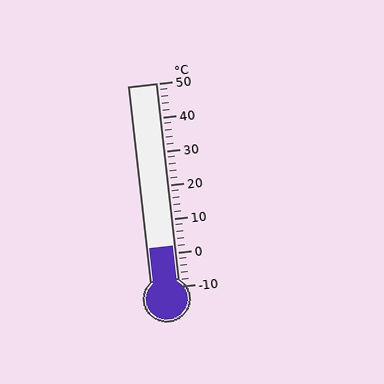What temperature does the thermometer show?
The thermometer shows approximately 2°C.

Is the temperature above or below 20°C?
The temperature is below 20°C.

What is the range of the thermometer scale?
The thermometer scale ranges from -10°C to 50°C.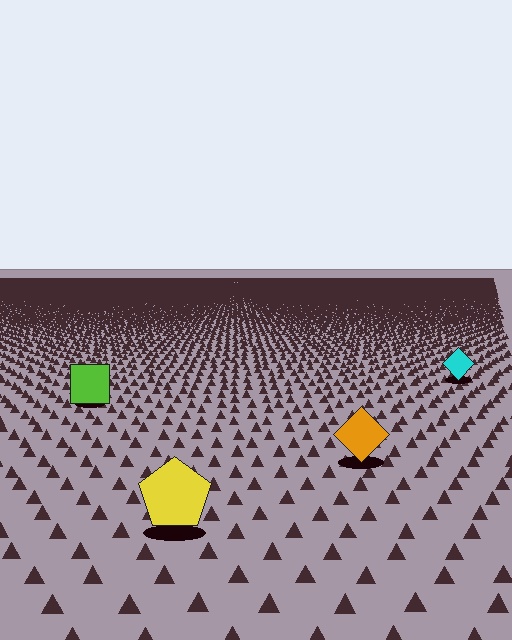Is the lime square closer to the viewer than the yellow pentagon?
No. The yellow pentagon is closer — you can tell from the texture gradient: the ground texture is coarser near it.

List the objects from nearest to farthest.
From nearest to farthest: the yellow pentagon, the orange diamond, the lime square, the cyan diamond.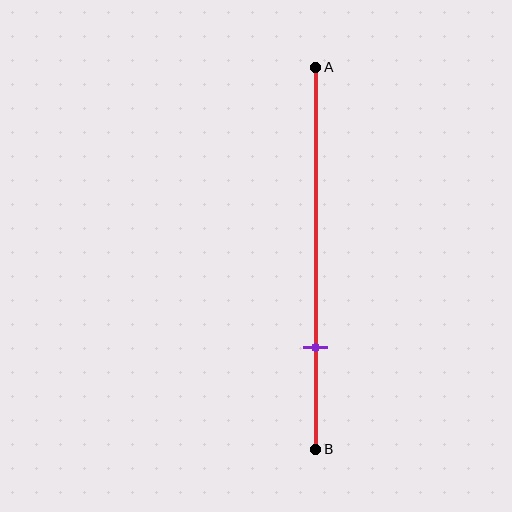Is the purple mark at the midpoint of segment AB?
No, the mark is at about 75% from A, not at the 50% midpoint.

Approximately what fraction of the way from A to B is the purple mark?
The purple mark is approximately 75% of the way from A to B.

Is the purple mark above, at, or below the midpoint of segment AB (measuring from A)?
The purple mark is below the midpoint of segment AB.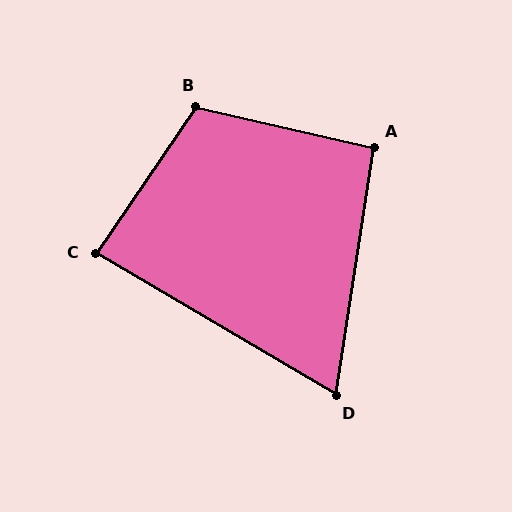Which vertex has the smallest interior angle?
D, at approximately 68 degrees.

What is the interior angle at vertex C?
Approximately 86 degrees (approximately right).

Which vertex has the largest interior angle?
B, at approximately 112 degrees.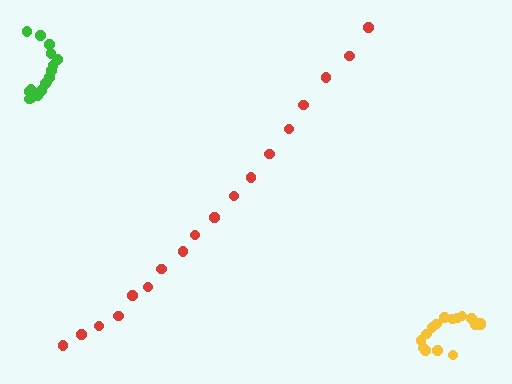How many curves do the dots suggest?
There are 3 distinct paths.